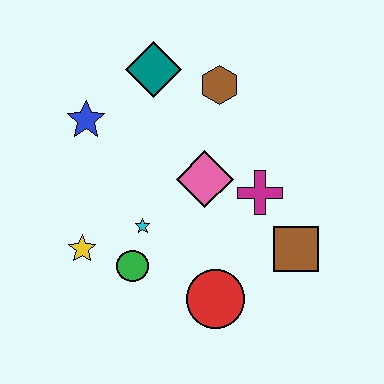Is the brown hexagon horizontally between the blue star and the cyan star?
No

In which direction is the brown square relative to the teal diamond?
The brown square is below the teal diamond.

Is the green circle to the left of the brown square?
Yes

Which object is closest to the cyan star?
The green circle is closest to the cyan star.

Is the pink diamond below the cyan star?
No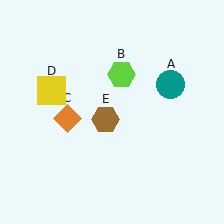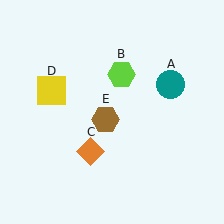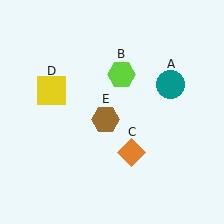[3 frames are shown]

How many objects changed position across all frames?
1 object changed position: orange diamond (object C).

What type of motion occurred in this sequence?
The orange diamond (object C) rotated counterclockwise around the center of the scene.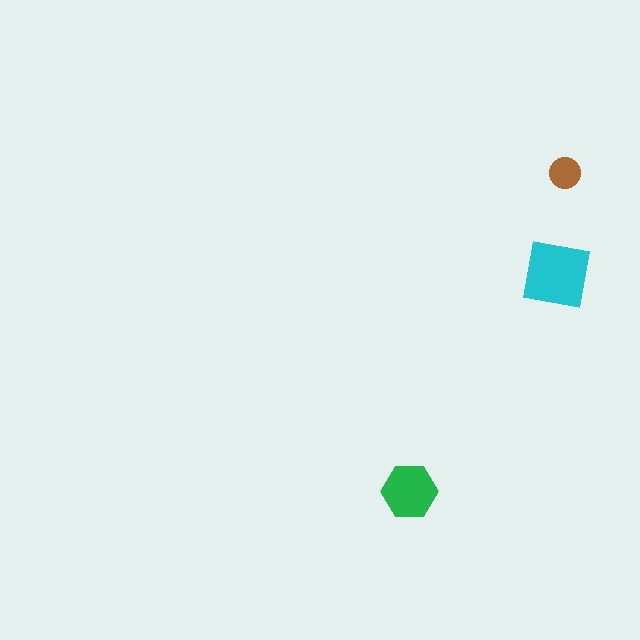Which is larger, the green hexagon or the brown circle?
The green hexagon.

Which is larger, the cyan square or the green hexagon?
The cyan square.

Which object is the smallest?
The brown circle.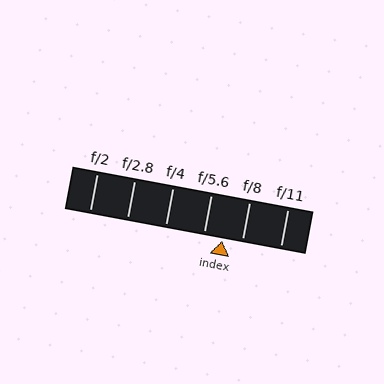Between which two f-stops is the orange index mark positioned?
The index mark is between f/5.6 and f/8.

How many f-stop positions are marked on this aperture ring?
There are 6 f-stop positions marked.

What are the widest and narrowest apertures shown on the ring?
The widest aperture shown is f/2 and the narrowest is f/11.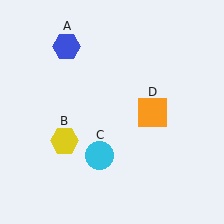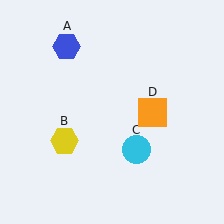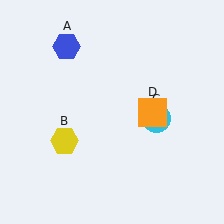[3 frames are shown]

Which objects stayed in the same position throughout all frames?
Blue hexagon (object A) and yellow hexagon (object B) and orange square (object D) remained stationary.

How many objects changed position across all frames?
1 object changed position: cyan circle (object C).